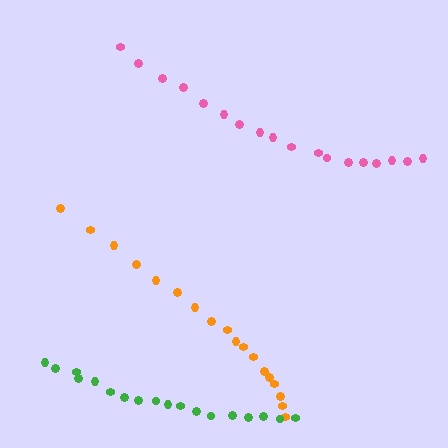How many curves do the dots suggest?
There are 3 distinct paths.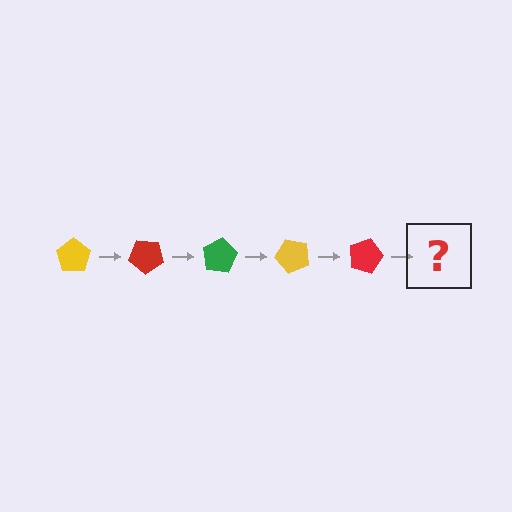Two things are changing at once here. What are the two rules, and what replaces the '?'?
The two rules are that it rotates 40 degrees each step and the color cycles through yellow, red, and green. The '?' should be a green pentagon, rotated 200 degrees from the start.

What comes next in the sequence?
The next element should be a green pentagon, rotated 200 degrees from the start.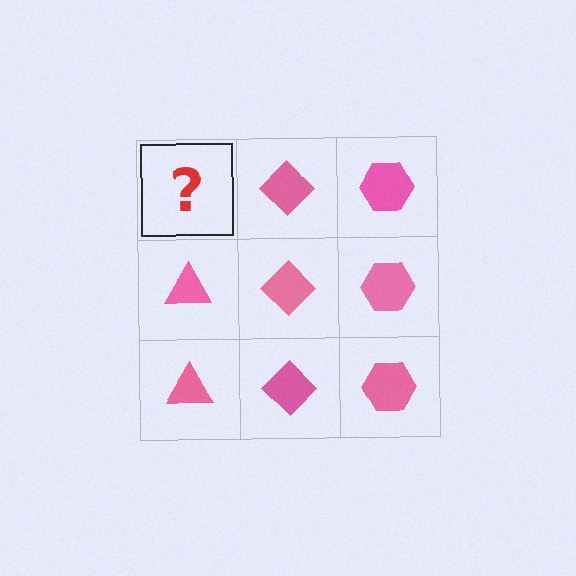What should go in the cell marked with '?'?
The missing cell should contain a pink triangle.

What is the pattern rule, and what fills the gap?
The rule is that each column has a consistent shape. The gap should be filled with a pink triangle.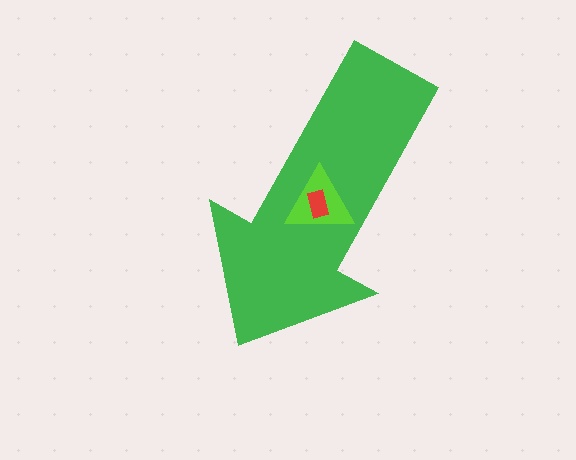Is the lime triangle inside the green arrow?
Yes.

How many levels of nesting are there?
3.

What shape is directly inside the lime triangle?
The red rectangle.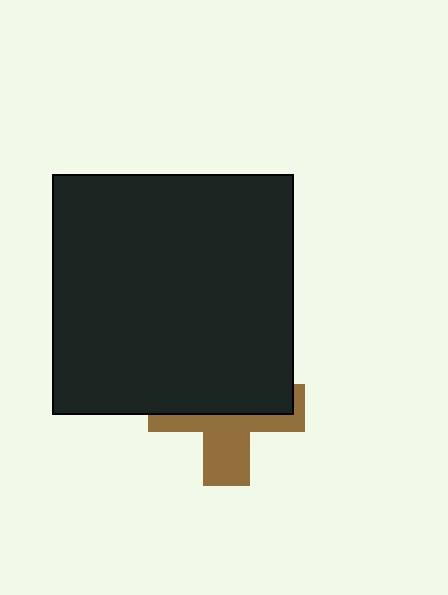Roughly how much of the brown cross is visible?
A small part of it is visible (roughly 43%).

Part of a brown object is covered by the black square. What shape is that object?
It is a cross.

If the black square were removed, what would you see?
You would see the complete brown cross.